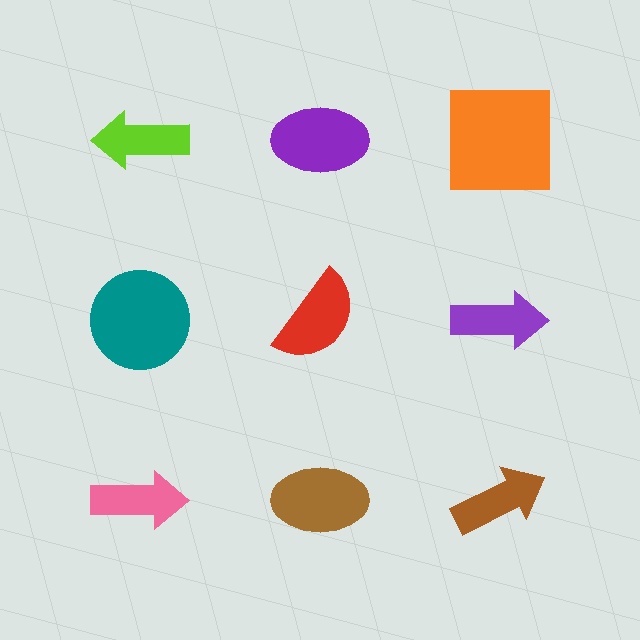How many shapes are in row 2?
3 shapes.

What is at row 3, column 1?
A pink arrow.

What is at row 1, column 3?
An orange square.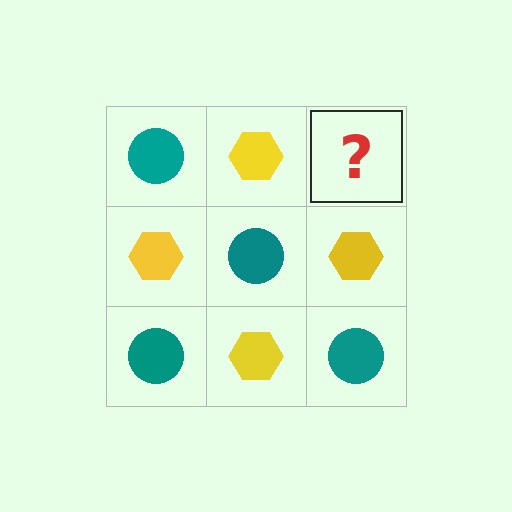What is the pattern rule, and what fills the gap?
The rule is that it alternates teal circle and yellow hexagon in a checkerboard pattern. The gap should be filled with a teal circle.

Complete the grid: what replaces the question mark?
The question mark should be replaced with a teal circle.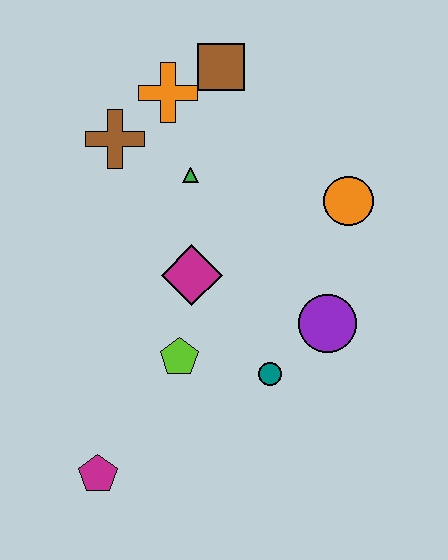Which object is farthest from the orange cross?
The magenta pentagon is farthest from the orange cross.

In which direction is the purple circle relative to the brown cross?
The purple circle is to the right of the brown cross.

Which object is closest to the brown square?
The orange cross is closest to the brown square.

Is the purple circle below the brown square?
Yes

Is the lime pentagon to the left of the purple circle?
Yes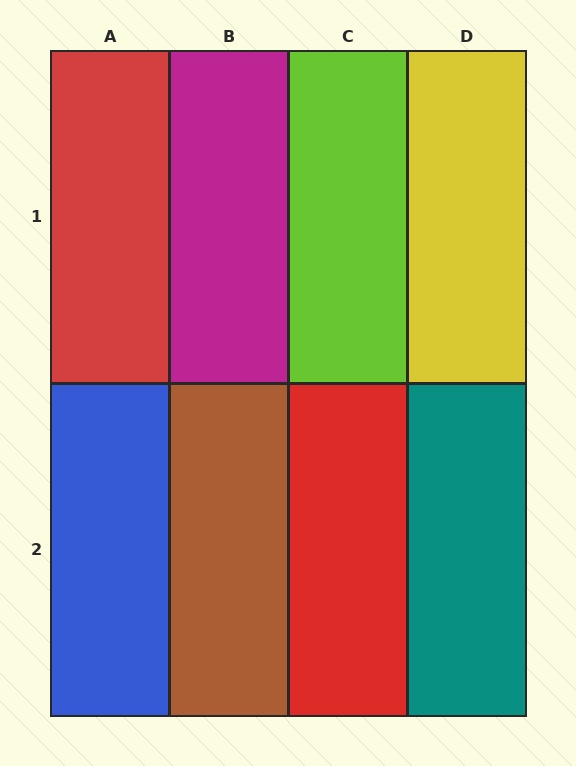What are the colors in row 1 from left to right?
Red, magenta, lime, yellow.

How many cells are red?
2 cells are red.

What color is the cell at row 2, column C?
Red.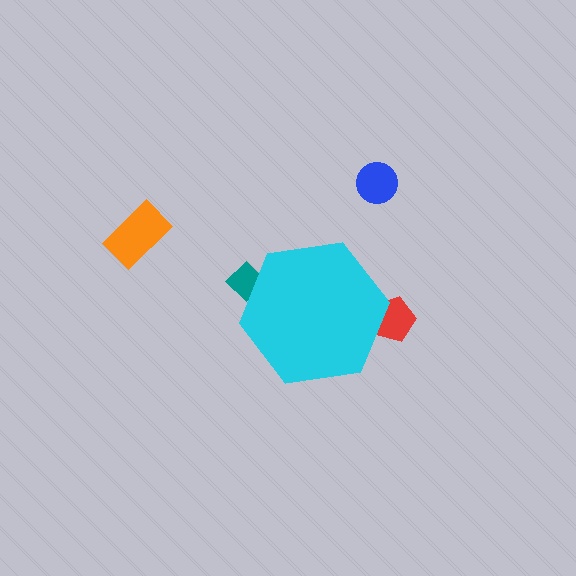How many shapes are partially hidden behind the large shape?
2 shapes are partially hidden.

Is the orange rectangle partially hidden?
No, the orange rectangle is fully visible.